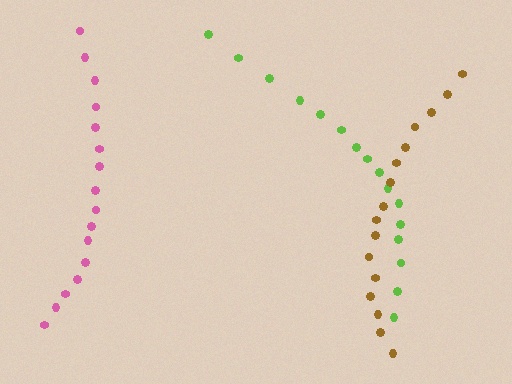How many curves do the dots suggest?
There are 3 distinct paths.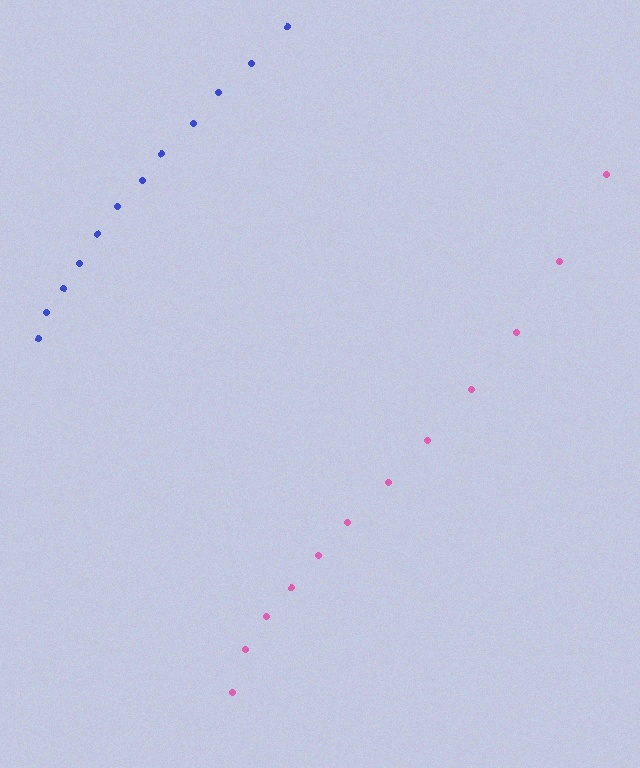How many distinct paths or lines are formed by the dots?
There are 2 distinct paths.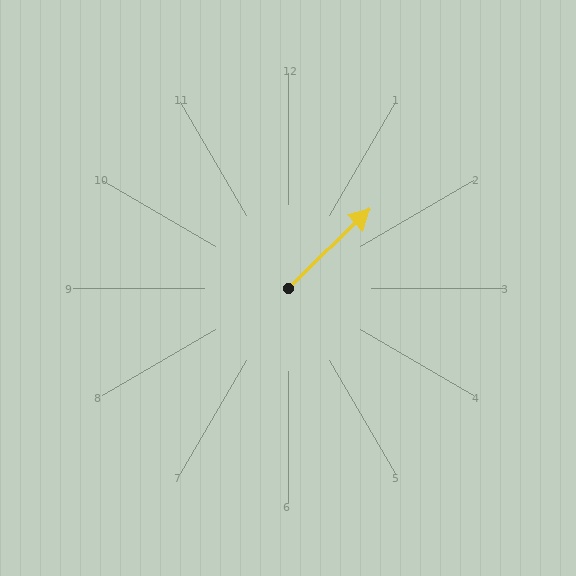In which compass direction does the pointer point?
Northeast.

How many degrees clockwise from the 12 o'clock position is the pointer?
Approximately 46 degrees.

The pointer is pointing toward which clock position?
Roughly 2 o'clock.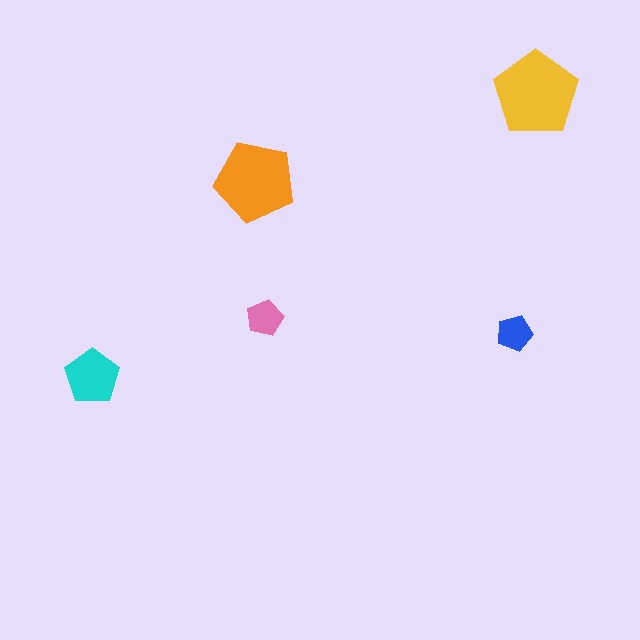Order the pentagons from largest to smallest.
the yellow one, the orange one, the cyan one, the pink one, the blue one.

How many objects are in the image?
There are 5 objects in the image.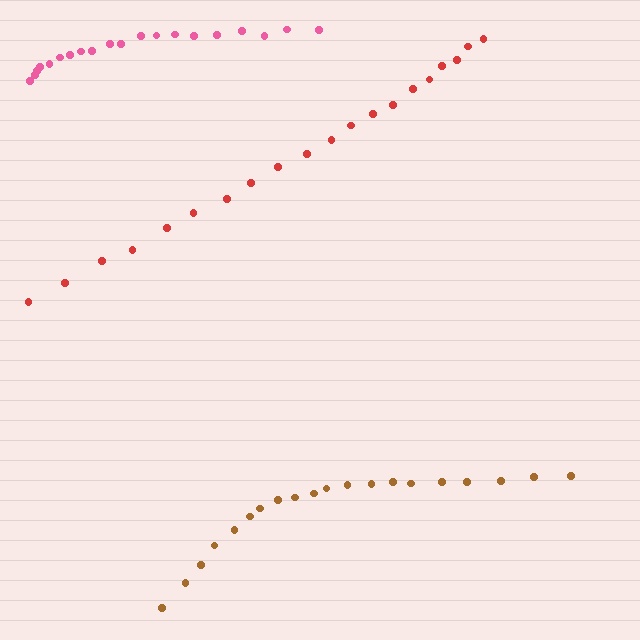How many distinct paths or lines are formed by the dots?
There are 3 distinct paths.